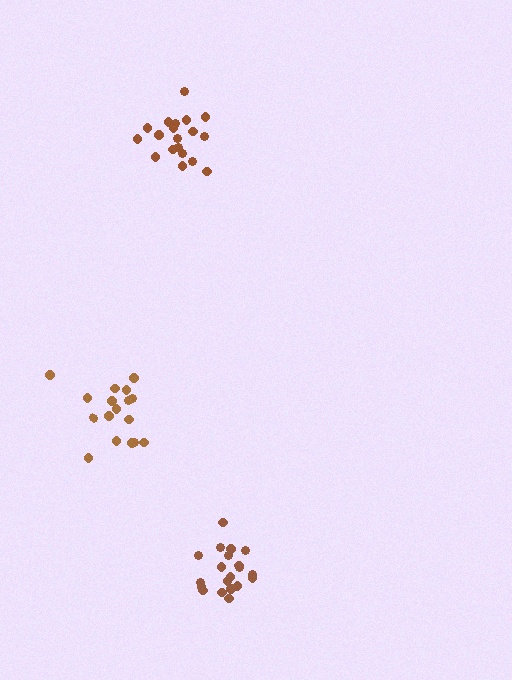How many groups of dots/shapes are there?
There are 3 groups.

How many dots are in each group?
Group 1: 20 dots, Group 2: 19 dots, Group 3: 17 dots (56 total).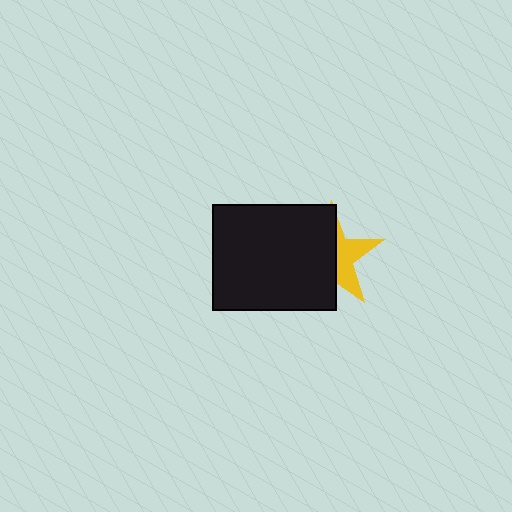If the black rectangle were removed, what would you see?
You would see the complete yellow star.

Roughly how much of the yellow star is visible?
A small part of it is visible (roughly 38%).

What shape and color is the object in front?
The object in front is a black rectangle.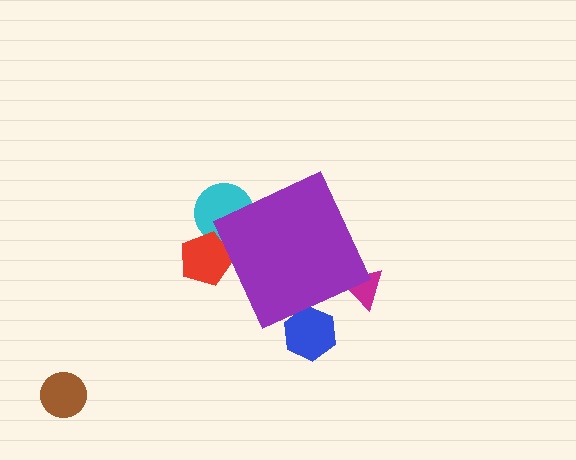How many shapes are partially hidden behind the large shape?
4 shapes are partially hidden.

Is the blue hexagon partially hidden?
Yes, the blue hexagon is partially hidden behind the purple diamond.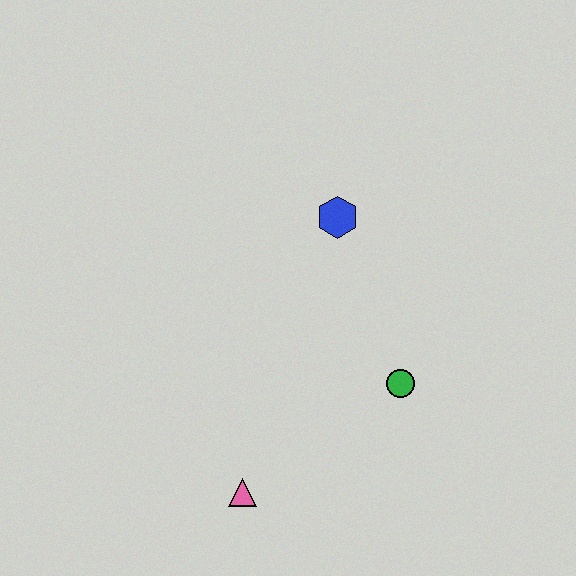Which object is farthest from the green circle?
The pink triangle is farthest from the green circle.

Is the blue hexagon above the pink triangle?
Yes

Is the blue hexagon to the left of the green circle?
Yes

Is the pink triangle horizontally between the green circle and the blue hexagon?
No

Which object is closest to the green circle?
The blue hexagon is closest to the green circle.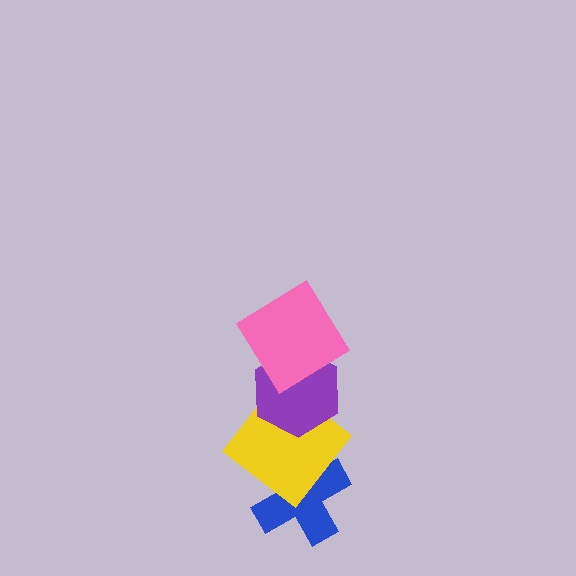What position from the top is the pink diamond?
The pink diamond is 1st from the top.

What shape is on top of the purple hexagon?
The pink diamond is on top of the purple hexagon.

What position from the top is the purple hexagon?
The purple hexagon is 2nd from the top.